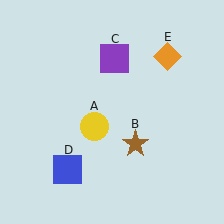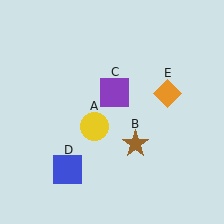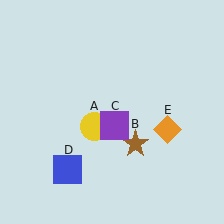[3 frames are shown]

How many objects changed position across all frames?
2 objects changed position: purple square (object C), orange diamond (object E).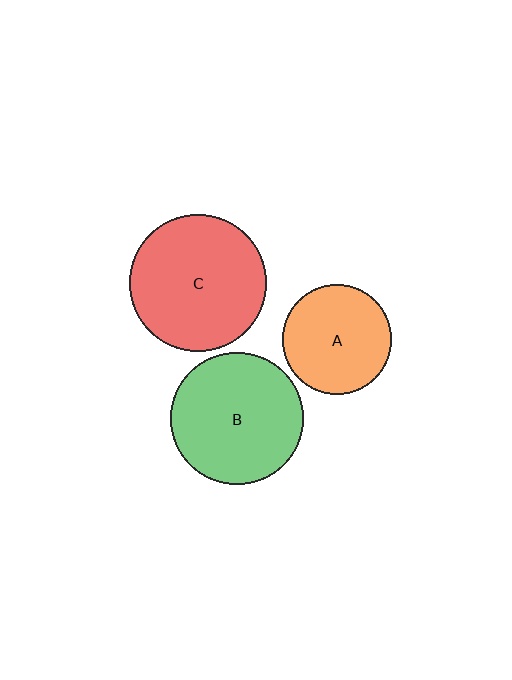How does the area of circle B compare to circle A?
Approximately 1.5 times.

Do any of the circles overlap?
No, none of the circles overlap.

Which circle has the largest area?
Circle C (red).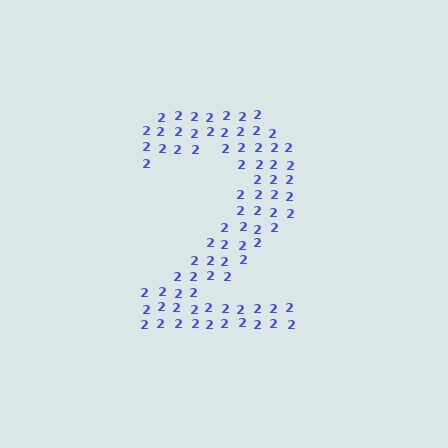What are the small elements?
The small elements are digit 2's.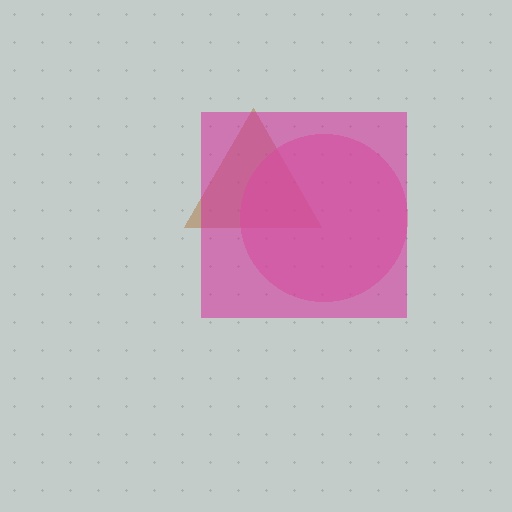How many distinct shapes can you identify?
There are 3 distinct shapes: a brown triangle, a pink circle, a magenta square.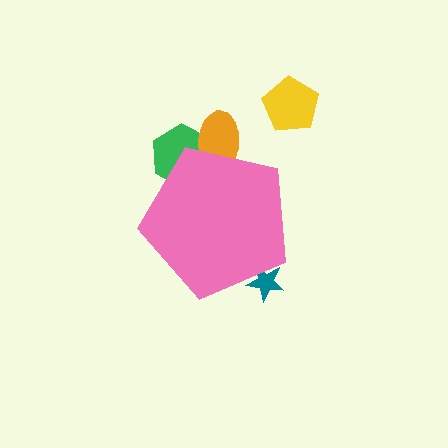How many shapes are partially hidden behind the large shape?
3 shapes are partially hidden.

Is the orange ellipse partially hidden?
Yes, the orange ellipse is partially hidden behind the pink pentagon.